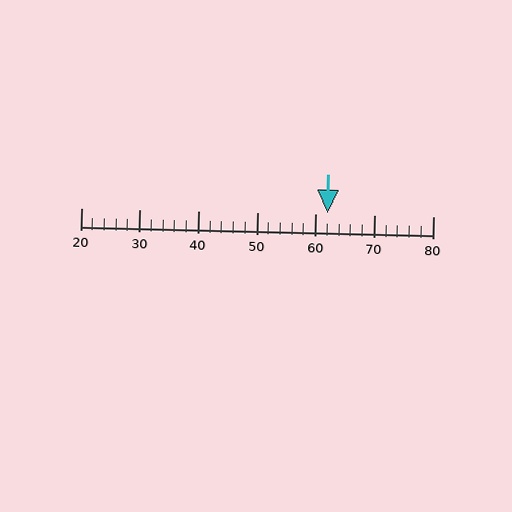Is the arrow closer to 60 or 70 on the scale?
The arrow is closer to 60.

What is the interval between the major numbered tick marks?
The major tick marks are spaced 10 units apart.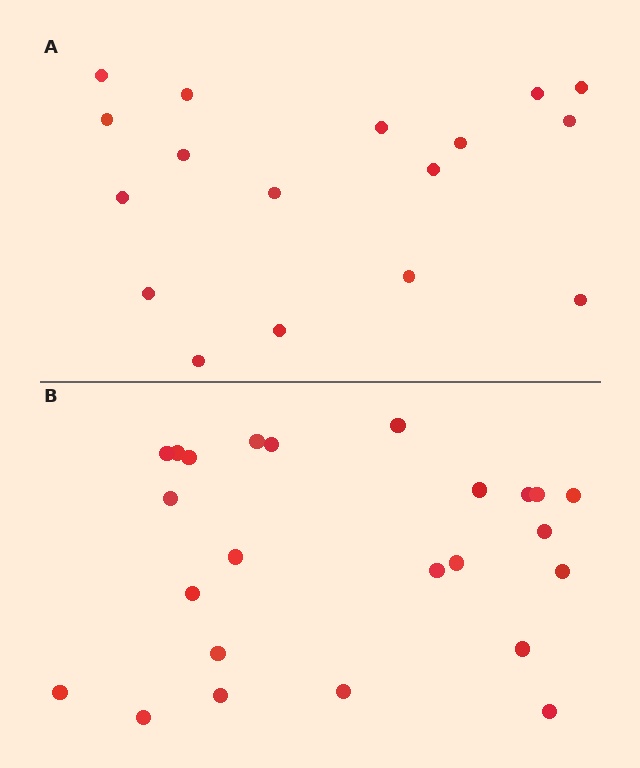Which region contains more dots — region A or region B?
Region B (the bottom region) has more dots.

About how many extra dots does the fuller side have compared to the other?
Region B has roughly 8 or so more dots than region A.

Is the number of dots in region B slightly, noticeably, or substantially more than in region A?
Region B has noticeably more, but not dramatically so. The ratio is roughly 1.4 to 1.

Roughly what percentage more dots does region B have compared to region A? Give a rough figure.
About 40% more.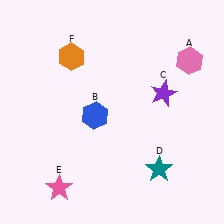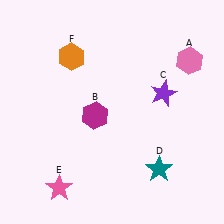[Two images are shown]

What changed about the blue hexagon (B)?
In Image 1, B is blue. In Image 2, it changed to magenta.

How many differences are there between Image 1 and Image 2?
There is 1 difference between the two images.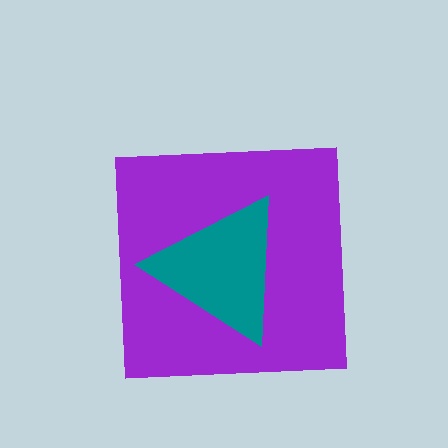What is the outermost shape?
The purple square.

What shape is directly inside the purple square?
The teal triangle.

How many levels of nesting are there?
2.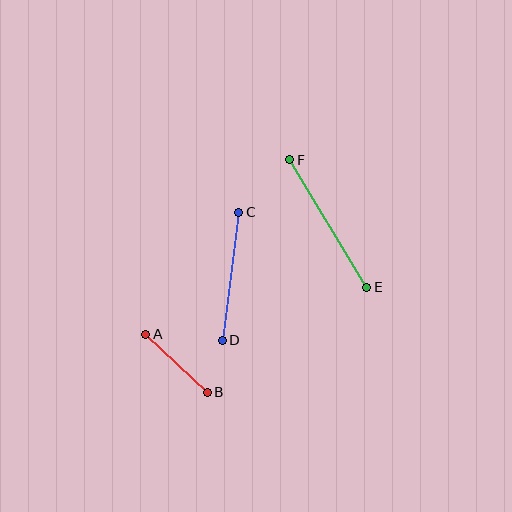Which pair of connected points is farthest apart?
Points E and F are farthest apart.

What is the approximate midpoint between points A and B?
The midpoint is at approximately (176, 363) pixels.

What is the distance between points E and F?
The distance is approximately 149 pixels.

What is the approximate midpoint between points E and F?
The midpoint is at approximately (328, 223) pixels.